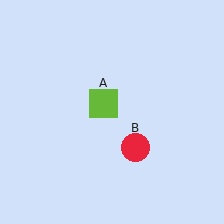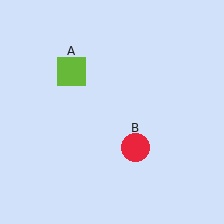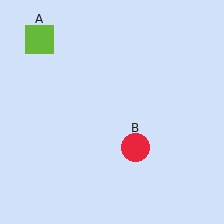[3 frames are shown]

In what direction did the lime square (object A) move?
The lime square (object A) moved up and to the left.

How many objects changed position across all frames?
1 object changed position: lime square (object A).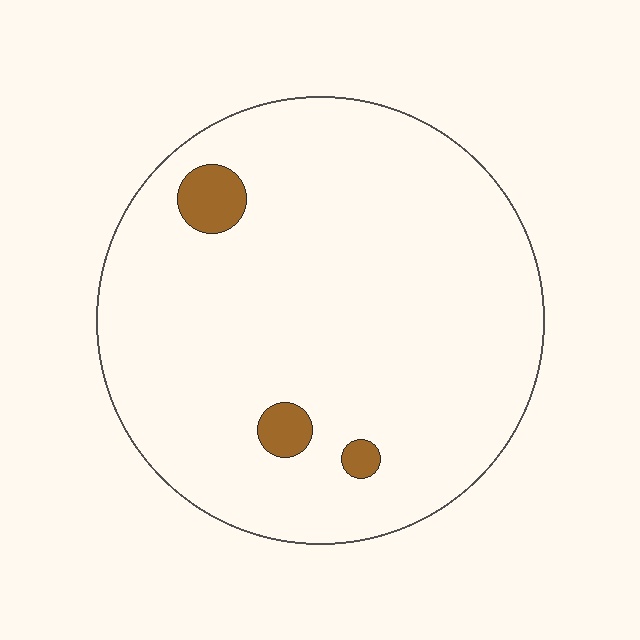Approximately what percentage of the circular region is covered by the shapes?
Approximately 5%.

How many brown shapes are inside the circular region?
3.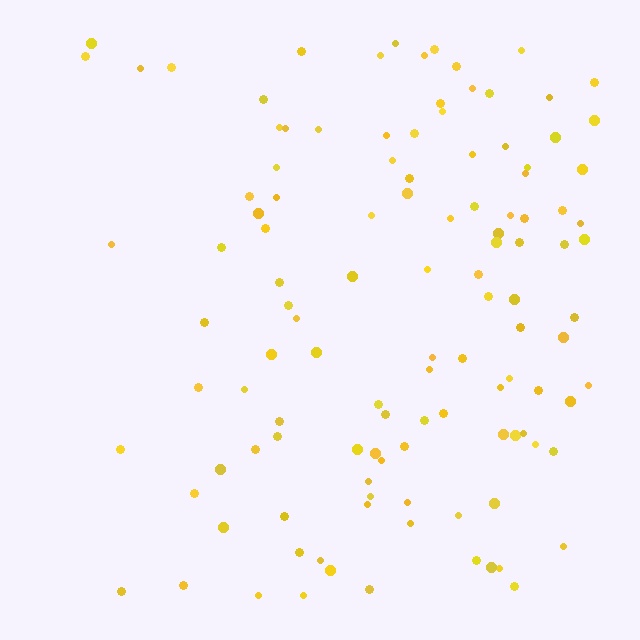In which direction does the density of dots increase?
From left to right, with the right side densest.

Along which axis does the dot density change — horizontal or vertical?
Horizontal.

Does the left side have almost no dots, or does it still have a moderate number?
Still a moderate number, just noticeably fewer than the right.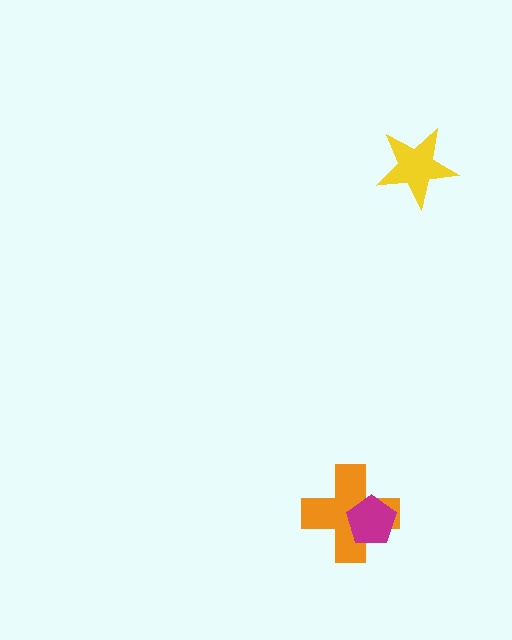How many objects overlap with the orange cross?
1 object overlaps with the orange cross.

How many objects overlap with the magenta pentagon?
1 object overlaps with the magenta pentagon.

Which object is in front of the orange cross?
The magenta pentagon is in front of the orange cross.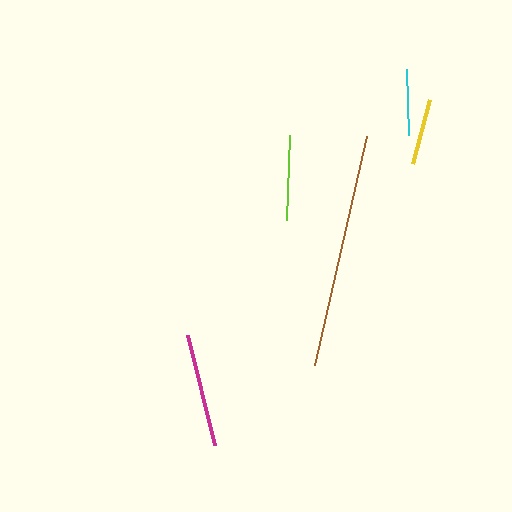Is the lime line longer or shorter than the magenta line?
The magenta line is longer than the lime line.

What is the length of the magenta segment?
The magenta segment is approximately 114 pixels long.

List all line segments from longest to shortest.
From longest to shortest: brown, magenta, lime, yellow, cyan.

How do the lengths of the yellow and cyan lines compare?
The yellow and cyan lines are approximately the same length.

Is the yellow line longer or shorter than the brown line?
The brown line is longer than the yellow line.